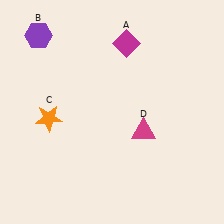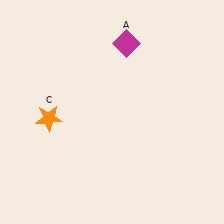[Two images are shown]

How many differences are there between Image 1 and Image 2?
There are 2 differences between the two images.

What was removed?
The purple hexagon (B), the magenta triangle (D) were removed in Image 2.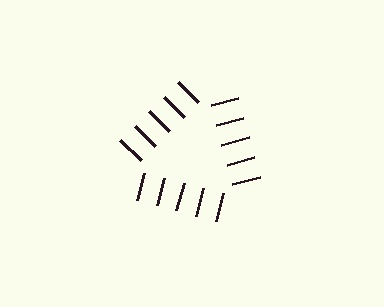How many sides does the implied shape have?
3 sides — the line-ends trace a triangle.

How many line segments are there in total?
15 — 5 along each of the 3 edges.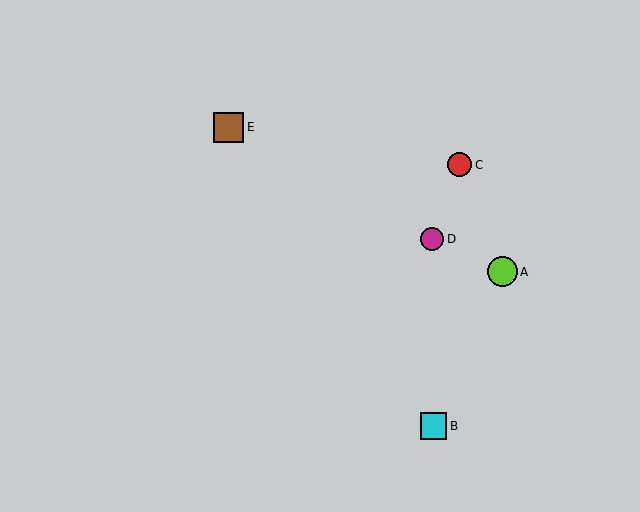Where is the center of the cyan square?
The center of the cyan square is at (433, 426).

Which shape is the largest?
The lime circle (labeled A) is the largest.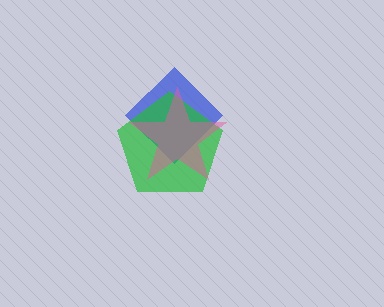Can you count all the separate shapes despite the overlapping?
Yes, there are 3 separate shapes.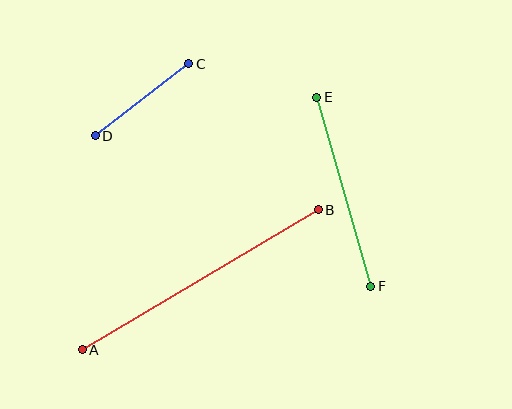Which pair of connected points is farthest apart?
Points A and B are farthest apart.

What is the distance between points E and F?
The distance is approximately 196 pixels.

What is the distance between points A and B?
The distance is approximately 274 pixels.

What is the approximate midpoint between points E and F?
The midpoint is at approximately (344, 192) pixels.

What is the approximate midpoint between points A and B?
The midpoint is at approximately (200, 280) pixels.